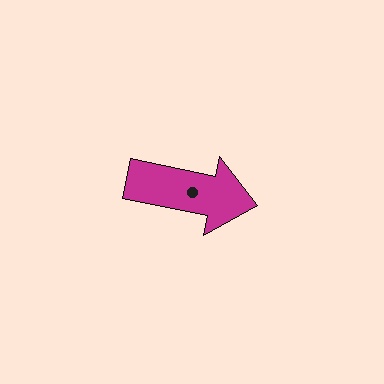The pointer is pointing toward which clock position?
Roughly 3 o'clock.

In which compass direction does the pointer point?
East.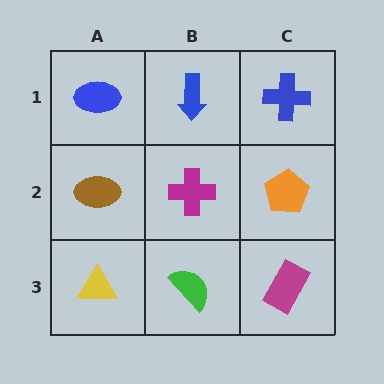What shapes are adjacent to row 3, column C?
An orange pentagon (row 2, column C), a green semicircle (row 3, column B).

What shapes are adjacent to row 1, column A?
A brown ellipse (row 2, column A), a blue arrow (row 1, column B).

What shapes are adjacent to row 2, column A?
A blue ellipse (row 1, column A), a yellow triangle (row 3, column A), a magenta cross (row 2, column B).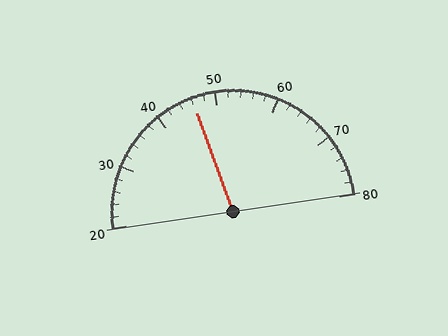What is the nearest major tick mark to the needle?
The nearest major tick mark is 50.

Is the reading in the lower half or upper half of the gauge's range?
The reading is in the lower half of the range (20 to 80).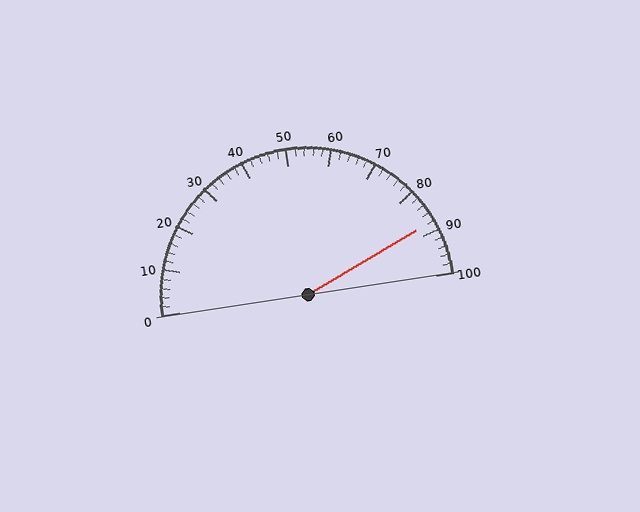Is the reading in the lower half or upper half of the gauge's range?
The reading is in the upper half of the range (0 to 100).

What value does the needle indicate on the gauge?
The needle indicates approximately 88.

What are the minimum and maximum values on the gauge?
The gauge ranges from 0 to 100.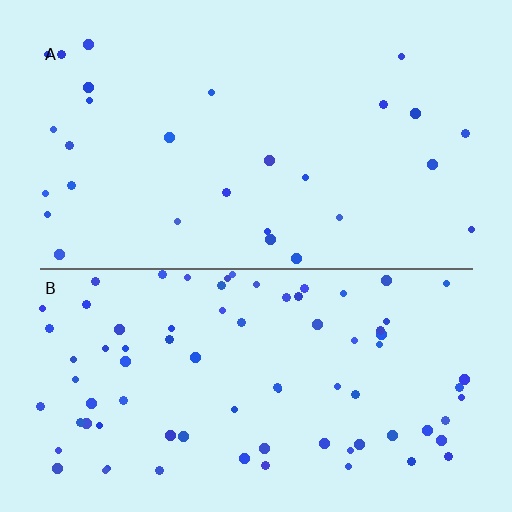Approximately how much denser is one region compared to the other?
Approximately 2.8× — region B over region A.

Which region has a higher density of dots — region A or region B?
B (the bottom).